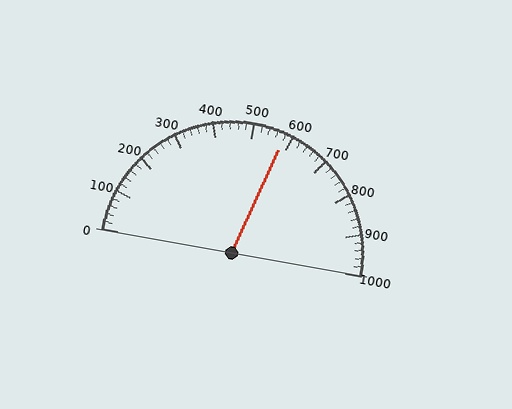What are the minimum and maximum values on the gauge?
The gauge ranges from 0 to 1000.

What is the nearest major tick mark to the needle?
The nearest major tick mark is 600.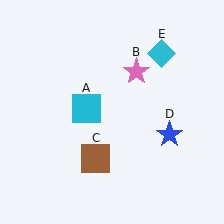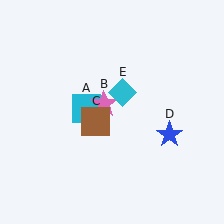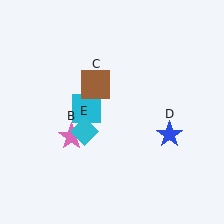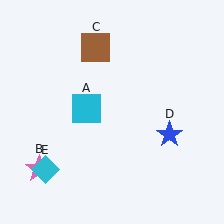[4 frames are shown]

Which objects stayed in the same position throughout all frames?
Cyan square (object A) and blue star (object D) remained stationary.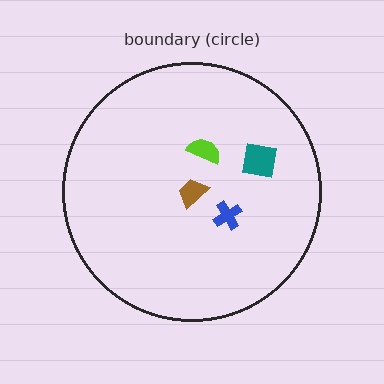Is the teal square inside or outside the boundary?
Inside.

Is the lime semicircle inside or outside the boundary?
Inside.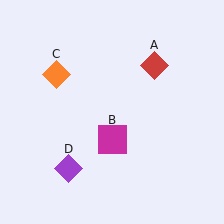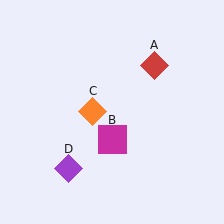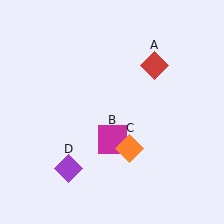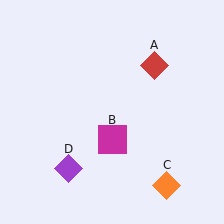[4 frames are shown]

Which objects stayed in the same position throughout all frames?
Red diamond (object A) and magenta square (object B) and purple diamond (object D) remained stationary.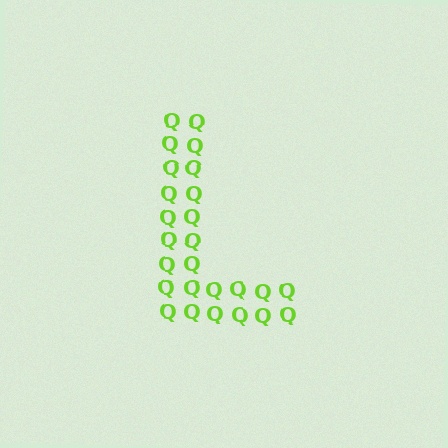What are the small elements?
The small elements are letter Q's.